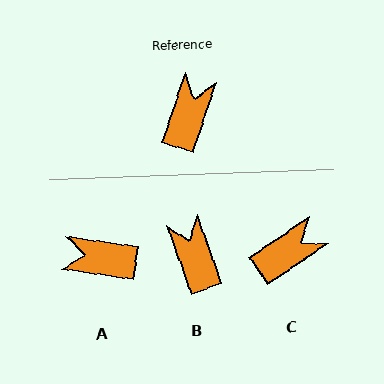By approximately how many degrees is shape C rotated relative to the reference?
Approximately 38 degrees clockwise.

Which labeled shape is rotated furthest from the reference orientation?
A, about 101 degrees away.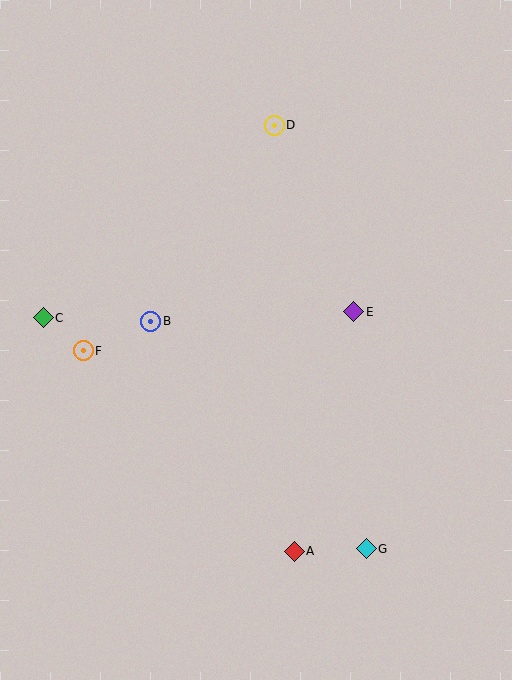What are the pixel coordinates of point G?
Point G is at (366, 549).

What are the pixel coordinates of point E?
Point E is at (354, 312).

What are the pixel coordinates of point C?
Point C is at (43, 318).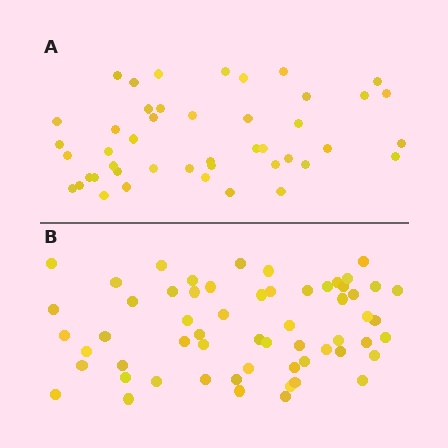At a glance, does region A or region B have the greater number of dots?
Region B (the bottom region) has more dots.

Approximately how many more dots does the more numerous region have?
Region B has approximately 15 more dots than region A.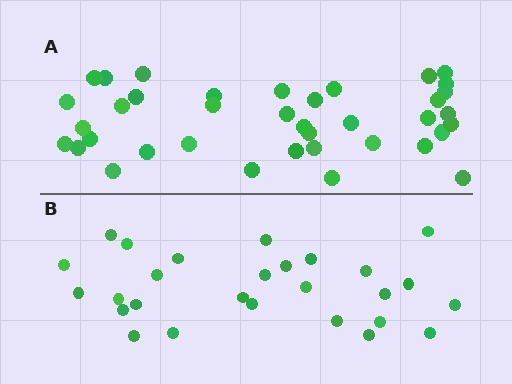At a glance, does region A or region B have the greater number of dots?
Region A (the top region) has more dots.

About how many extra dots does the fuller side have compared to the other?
Region A has roughly 12 or so more dots than region B.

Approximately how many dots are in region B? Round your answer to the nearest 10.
About 30 dots. (The exact count is 27, which rounds to 30.)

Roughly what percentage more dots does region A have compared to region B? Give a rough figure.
About 40% more.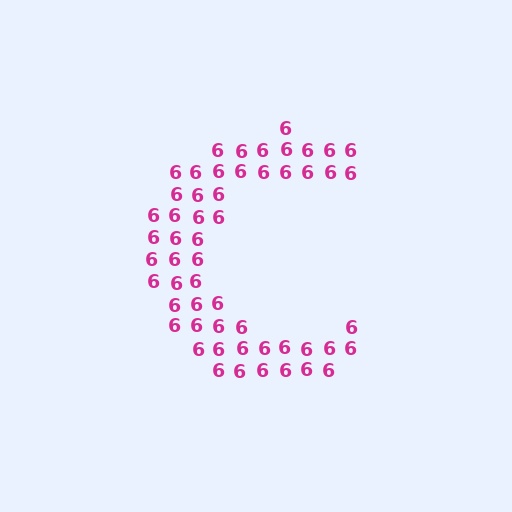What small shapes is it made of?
It is made of small digit 6's.